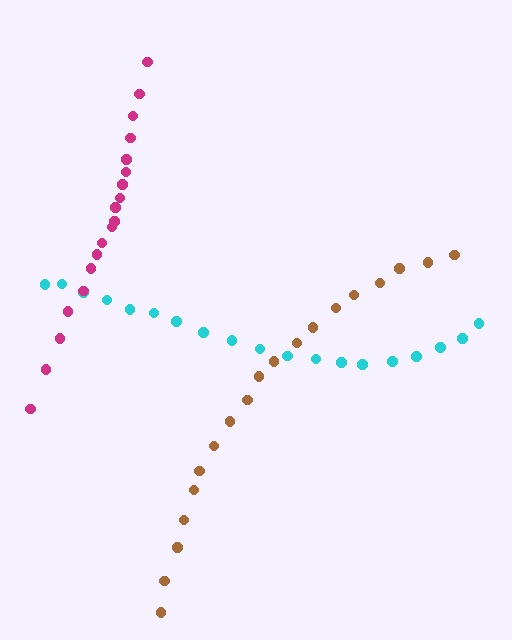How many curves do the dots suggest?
There are 3 distinct paths.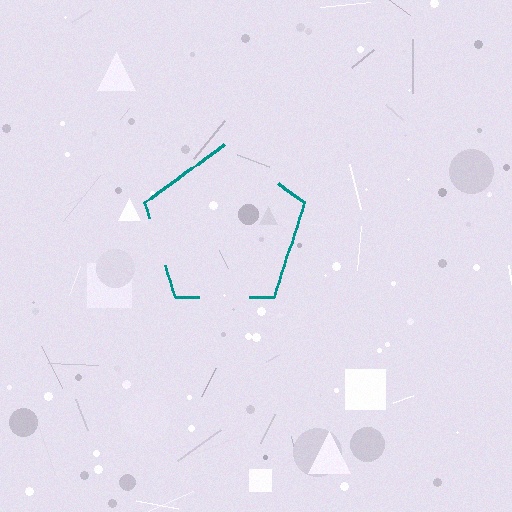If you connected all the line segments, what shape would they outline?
They would outline a pentagon.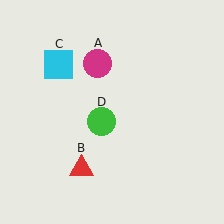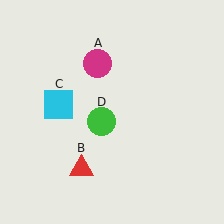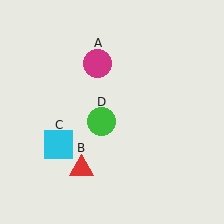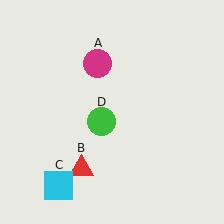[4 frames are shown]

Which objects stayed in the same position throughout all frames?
Magenta circle (object A) and red triangle (object B) and green circle (object D) remained stationary.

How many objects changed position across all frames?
1 object changed position: cyan square (object C).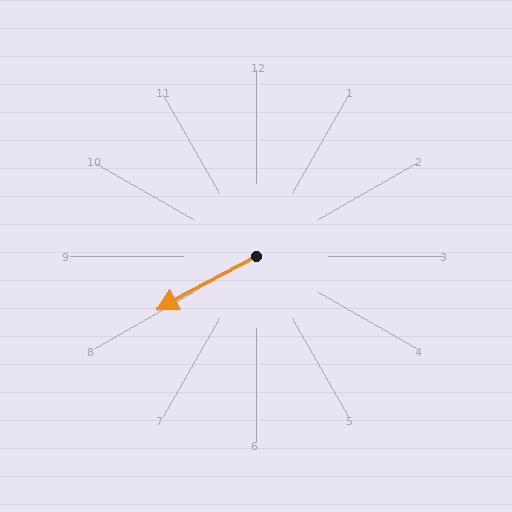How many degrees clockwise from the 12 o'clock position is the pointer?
Approximately 242 degrees.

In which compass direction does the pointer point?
Southwest.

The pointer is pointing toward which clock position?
Roughly 8 o'clock.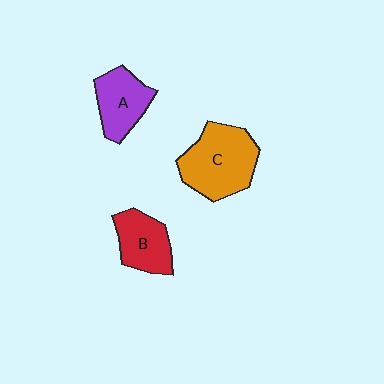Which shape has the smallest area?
Shape B (red).